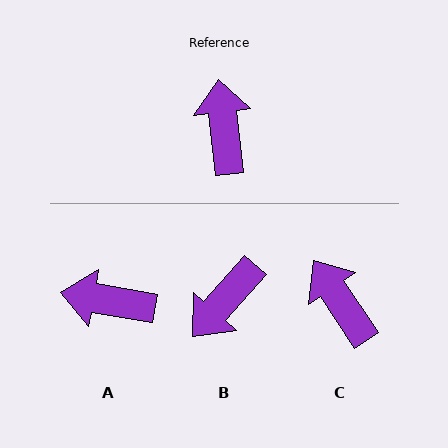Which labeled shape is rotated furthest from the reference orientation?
B, about 132 degrees away.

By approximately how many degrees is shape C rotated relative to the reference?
Approximately 27 degrees counter-clockwise.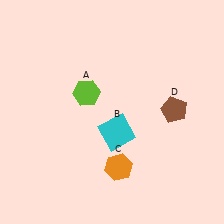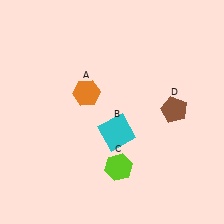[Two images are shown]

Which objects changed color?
A changed from lime to orange. C changed from orange to lime.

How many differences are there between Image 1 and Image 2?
There are 2 differences between the two images.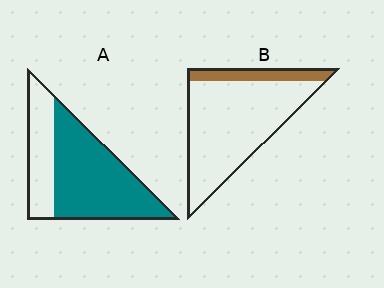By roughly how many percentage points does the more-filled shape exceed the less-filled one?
By roughly 50 percentage points (A over B).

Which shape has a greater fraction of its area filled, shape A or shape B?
Shape A.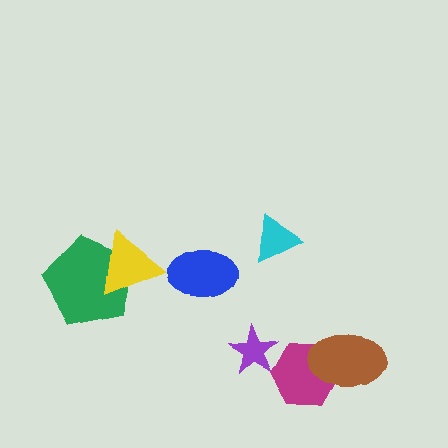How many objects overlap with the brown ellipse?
1 object overlaps with the brown ellipse.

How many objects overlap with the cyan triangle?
0 objects overlap with the cyan triangle.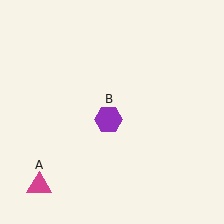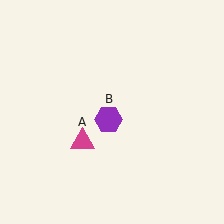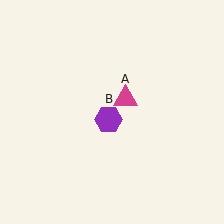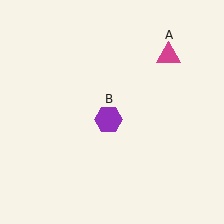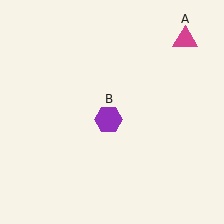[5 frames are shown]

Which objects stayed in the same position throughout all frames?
Purple hexagon (object B) remained stationary.